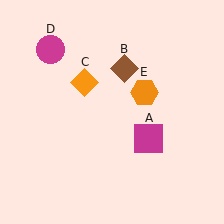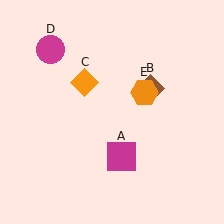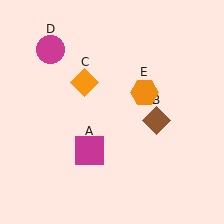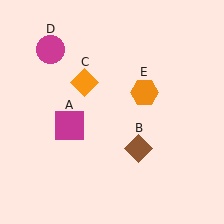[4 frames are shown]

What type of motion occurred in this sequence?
The magenta square (object A), brown diamond (object B) rotated clockwise around the center of the scene.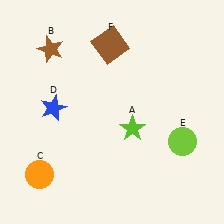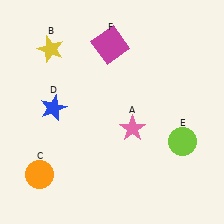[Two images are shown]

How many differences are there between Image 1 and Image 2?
There are 3 differences between the two images.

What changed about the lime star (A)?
In Image 1, A is lime. In Image 2, it changed to pink.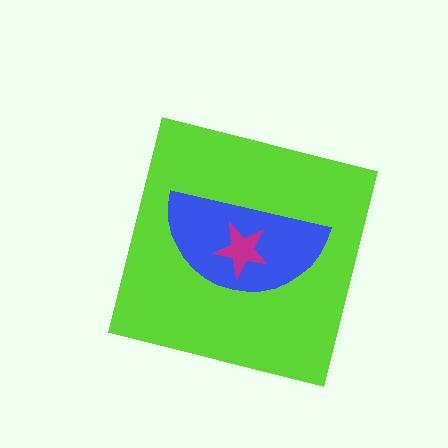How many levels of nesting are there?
3.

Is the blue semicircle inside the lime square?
Yes.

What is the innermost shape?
The magenta star.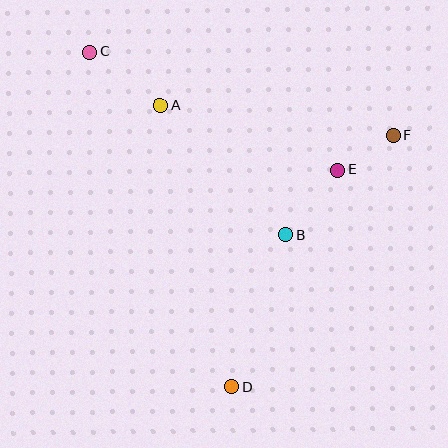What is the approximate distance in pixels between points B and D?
The distance between B and D is approximately 161 pixels.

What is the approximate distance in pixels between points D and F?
The distance between D and F is approximately 299 pixels.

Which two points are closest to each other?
Points E and F are closest to each other.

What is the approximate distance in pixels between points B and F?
The distance between B and F is approximately 147 pixels.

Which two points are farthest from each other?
Points C and D are farthest from each other.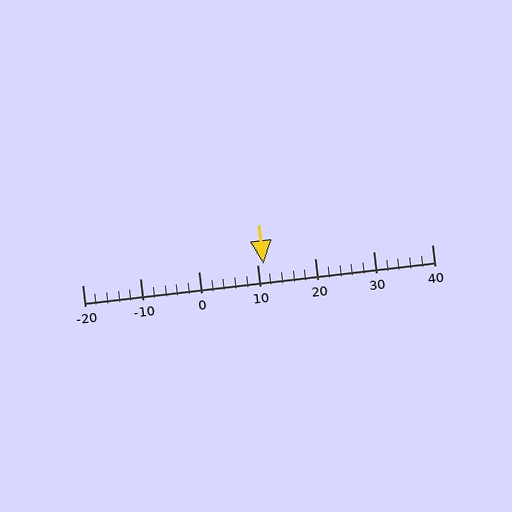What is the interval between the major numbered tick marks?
The major tick marks are spaced 10 units apart.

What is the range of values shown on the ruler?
The ruler shows values from -20 to 40.